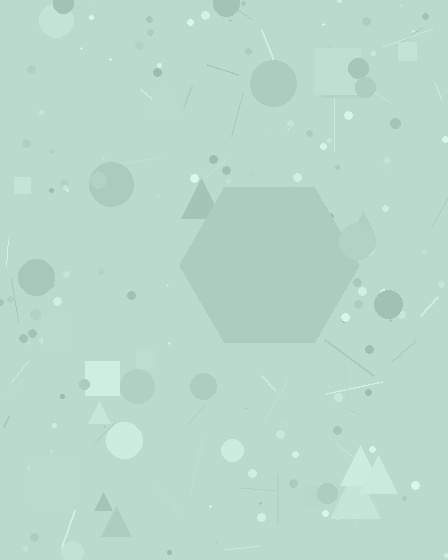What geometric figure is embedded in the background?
A hexagon is embedded in the background.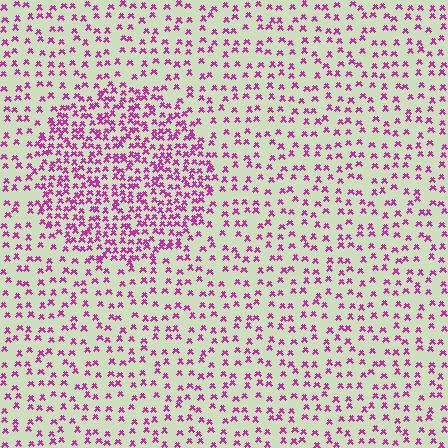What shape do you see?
I see a circle.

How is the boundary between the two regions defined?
The boundary is defined by a change in element density (approximately 2.1x ratio). All elements are the same color, size, and shape.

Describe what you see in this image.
The image contains small magenta elements arranged at two different densities. A circle-shaped region is visible where the elements are more densely packed than the surrounding area.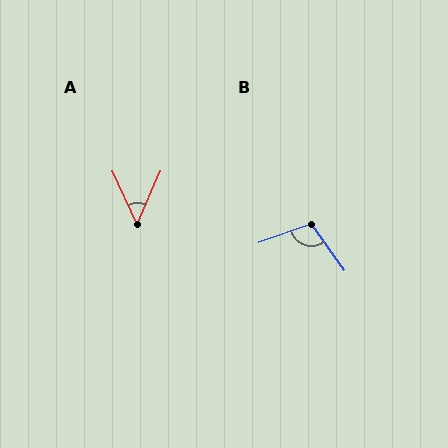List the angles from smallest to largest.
A (49°), B (107°).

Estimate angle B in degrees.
Approximately 107 degrees.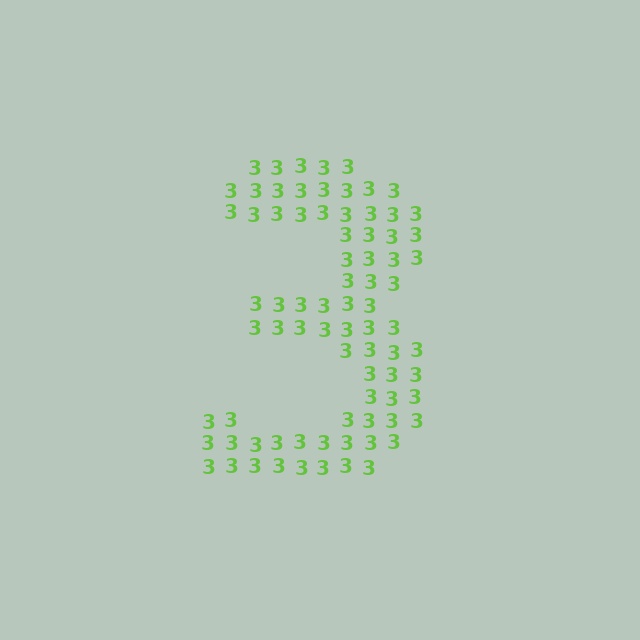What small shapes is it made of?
It is made of small digit 3's.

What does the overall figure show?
The overall figure shows the digit 3.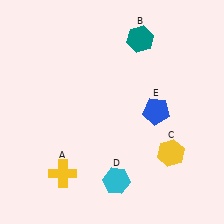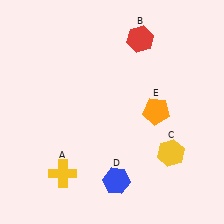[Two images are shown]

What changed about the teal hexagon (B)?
In Image 1, B is teal. In Image 2, it changed to red.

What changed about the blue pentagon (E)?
In Image 1, E is blue. In Image 2, it changed to orange.